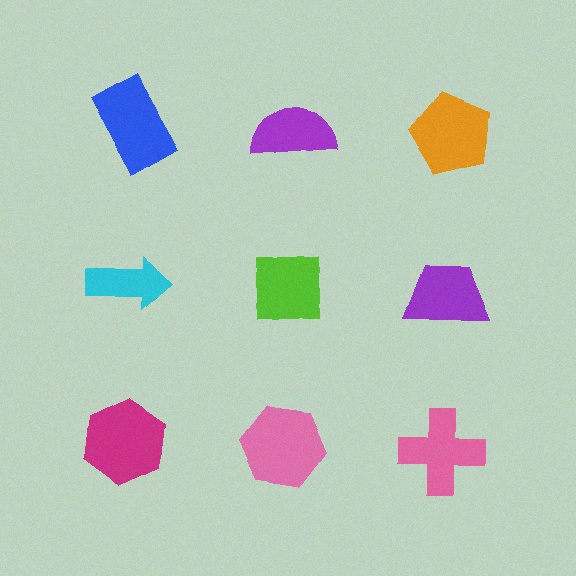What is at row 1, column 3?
An orange pentagon.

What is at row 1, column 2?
A purple semicircle.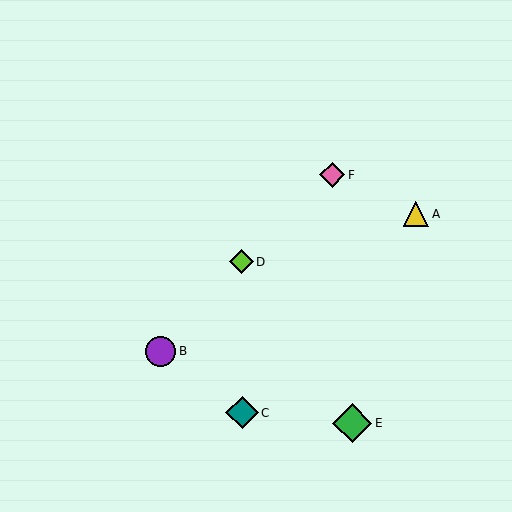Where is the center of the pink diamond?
The center of the pink diamond is at (332, 175).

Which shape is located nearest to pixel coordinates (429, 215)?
The yellow triangle (labeled A) at (416, 214) is nearest to that location.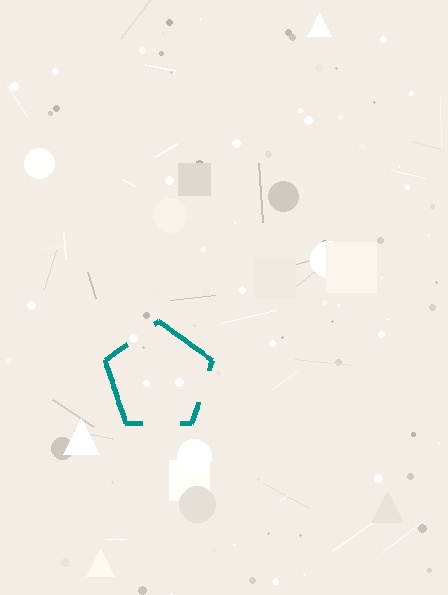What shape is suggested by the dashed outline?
The dashed outline suggests a pentagon.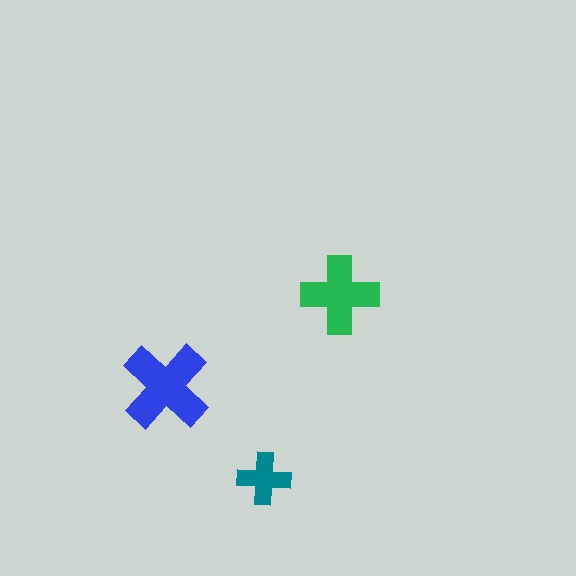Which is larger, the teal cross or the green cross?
The green one.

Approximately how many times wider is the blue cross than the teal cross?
About 1.5 times wider.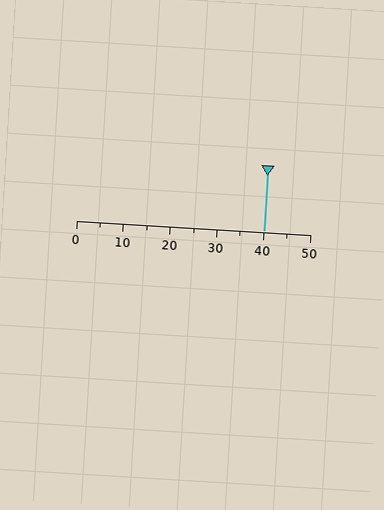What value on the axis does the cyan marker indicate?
The marker indicates approximately 40.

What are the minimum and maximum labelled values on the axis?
The axis runs from 0 to 50.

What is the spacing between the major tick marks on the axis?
The major ticks are spaced 10 apart.